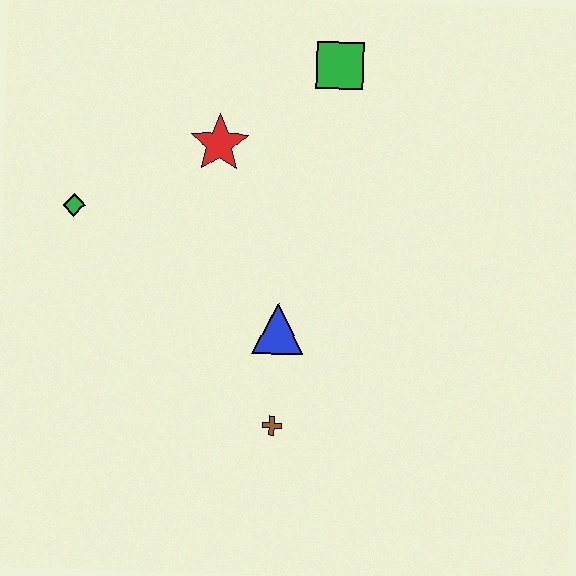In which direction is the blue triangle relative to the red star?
The blue triangle is below the red star.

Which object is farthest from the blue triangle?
The green square is farthest from the blue triangle.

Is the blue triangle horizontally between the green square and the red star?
Yes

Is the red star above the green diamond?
Yes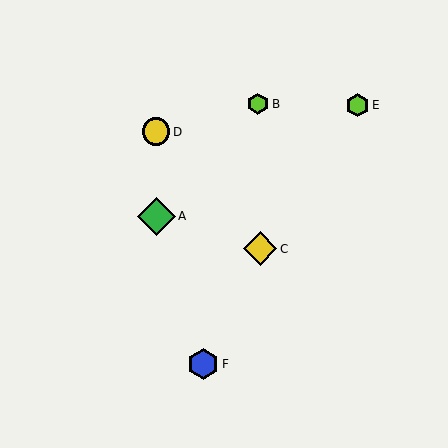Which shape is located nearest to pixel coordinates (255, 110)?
The lime hexagon (labeled B) at (258, 104) is nearest to that location.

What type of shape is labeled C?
Shape C is a yellow diamond.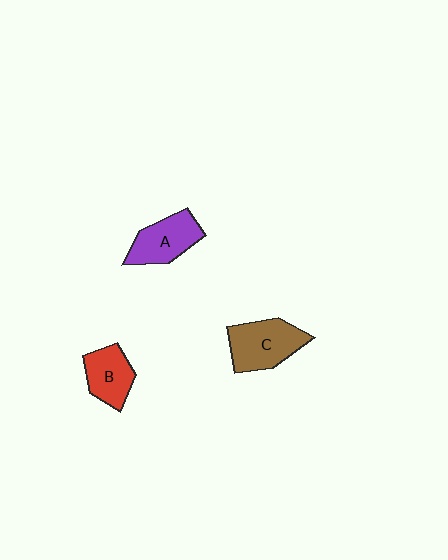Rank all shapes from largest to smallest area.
From largest to smallest: C (brown), A (purple), B (red).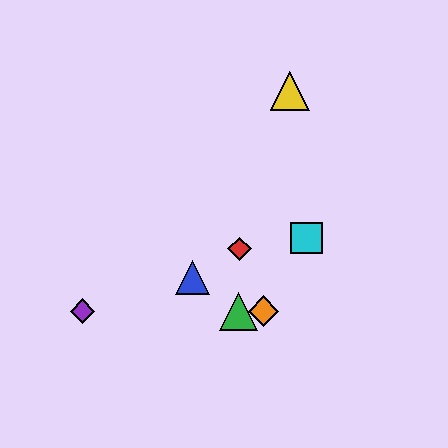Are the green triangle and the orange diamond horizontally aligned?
Yes, both are at y≈311.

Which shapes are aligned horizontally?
The green triangle, the purple diamond, the orange diamond are aligned horizontally.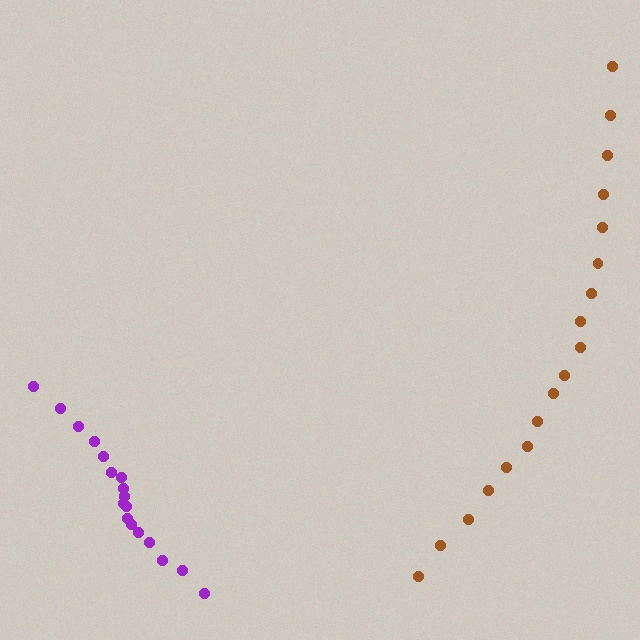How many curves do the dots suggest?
There are 2 distinct paths.